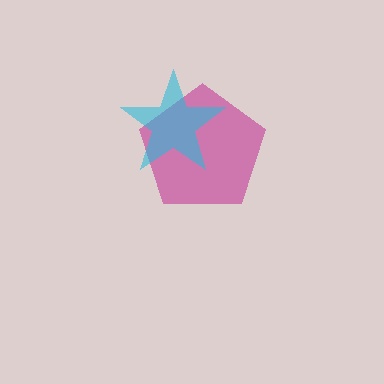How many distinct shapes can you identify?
There are 2 distinct shapes: a magenta pentagon, a cyan star.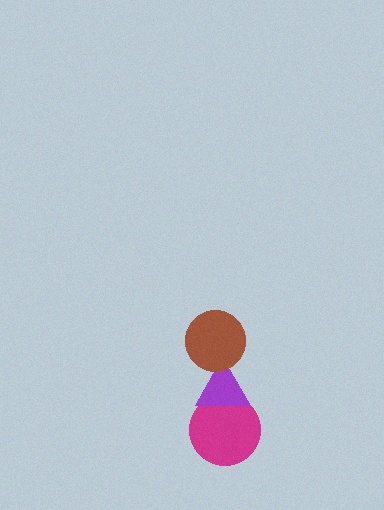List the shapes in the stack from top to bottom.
From top to bottom: the brown circle, the purple triangle, the magenta circle.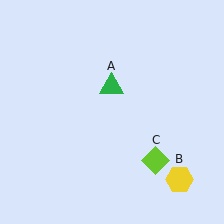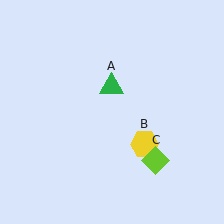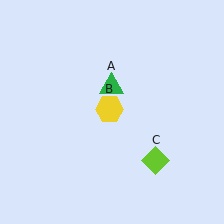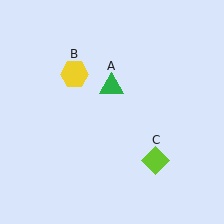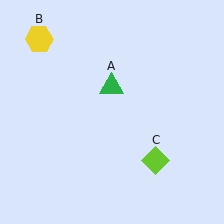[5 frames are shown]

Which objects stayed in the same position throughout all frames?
Green triangle (object A) and lime diamond (object C) remained stationary.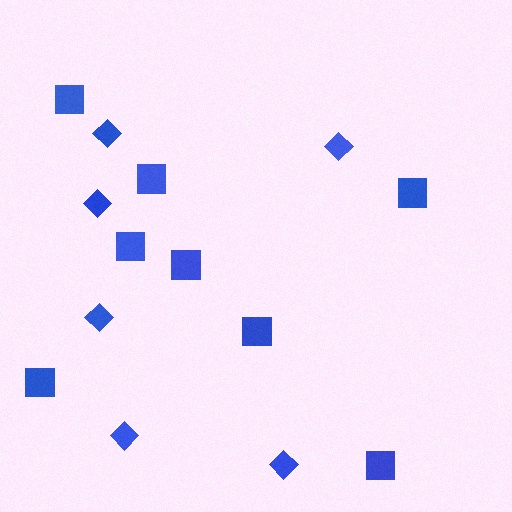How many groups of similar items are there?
There are 2 groups: one group of diamonds (6) and one group of squares (8).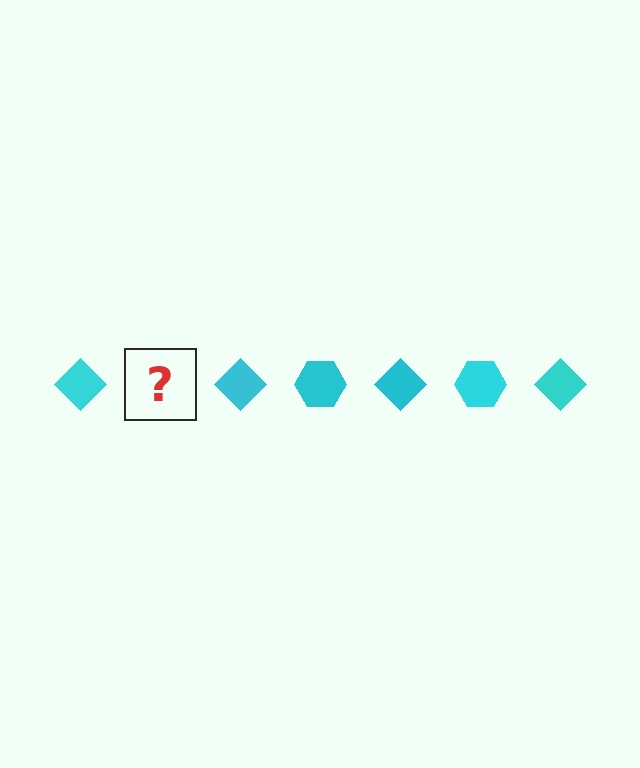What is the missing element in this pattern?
The missing element is a cyan hexagon.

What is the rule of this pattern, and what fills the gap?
The rule is that the pattern cycles through diamond, hexagon shapes in cyan. The gap should be filled with a cyan hexagon.